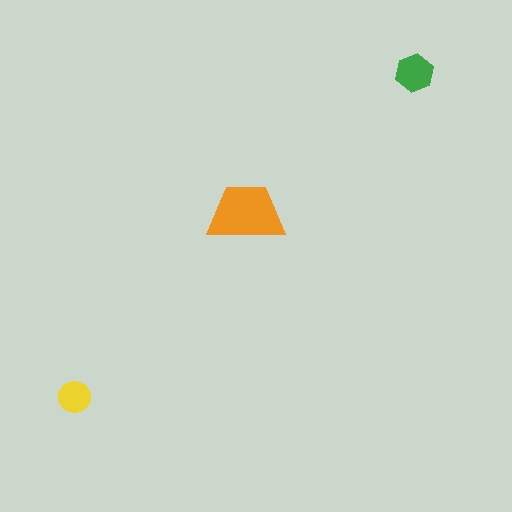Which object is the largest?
The orange trapezoid.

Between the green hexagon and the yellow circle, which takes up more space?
The green hexagon.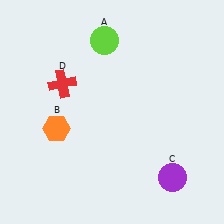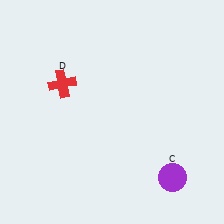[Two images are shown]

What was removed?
The lime circle (A), the orange hexagon (B) were removed in Image 2.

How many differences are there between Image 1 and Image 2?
There are 2 differences between the two images.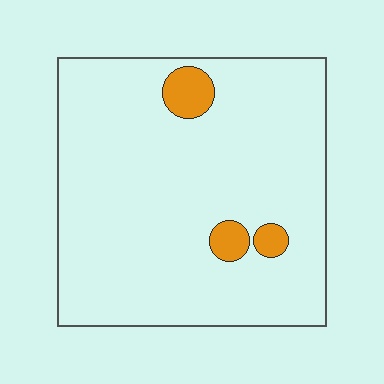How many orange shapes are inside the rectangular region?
3.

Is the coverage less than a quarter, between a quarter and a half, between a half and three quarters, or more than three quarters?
Less than a quarter.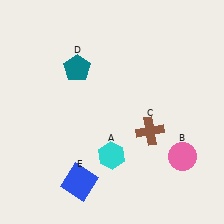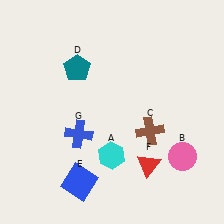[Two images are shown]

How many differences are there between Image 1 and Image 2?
There are 2 differences between the two images.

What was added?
A red triangle (F), a blue cross (G) were added in Image 2.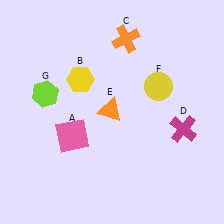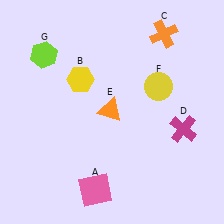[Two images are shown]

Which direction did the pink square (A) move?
The pink square (A) moved down.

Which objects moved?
The objects that moved are: the pink square (A), the orange cross (C), the lime hexagon (G).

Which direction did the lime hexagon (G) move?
The lime hexagon (G) moved up.